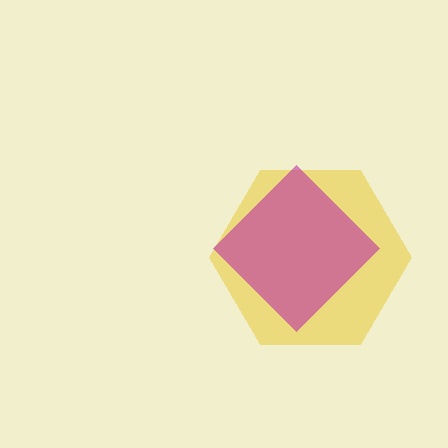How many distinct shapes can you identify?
There are 2 distinct shapes: a yellow hexagon, a magenta diamond.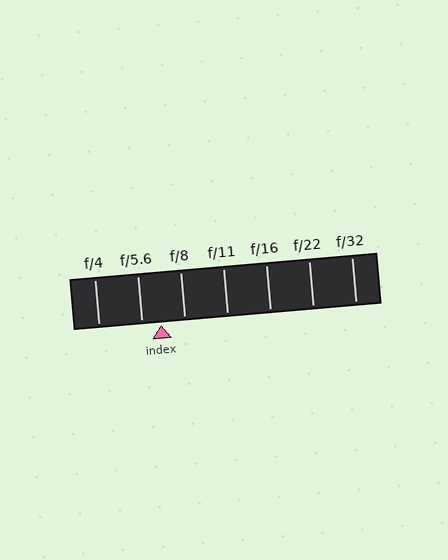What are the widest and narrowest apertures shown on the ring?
The widest aperture shown is f/4 and the narrowest is f/32.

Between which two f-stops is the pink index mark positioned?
The index mark is between f/5.6 and f/8.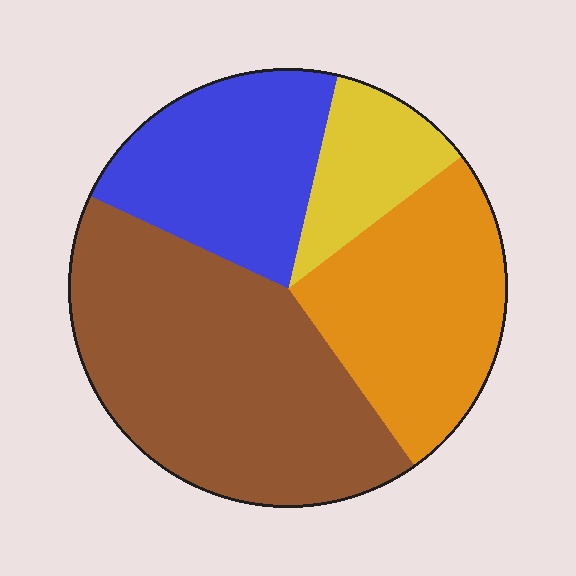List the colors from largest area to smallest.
From largest to smallest: brown, orange, blue, yellow.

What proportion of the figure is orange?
Orange takes up about one quarter (1/4) of the figure.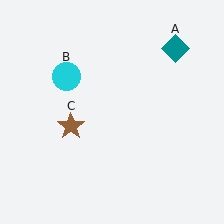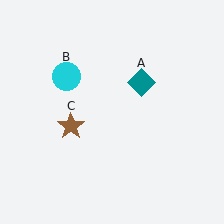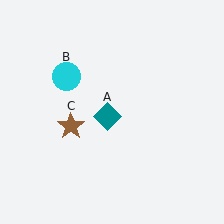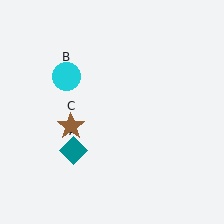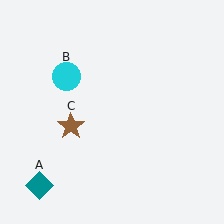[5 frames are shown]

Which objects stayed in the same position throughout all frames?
Cyan circle (object B) and brown star (object C) remained stationary.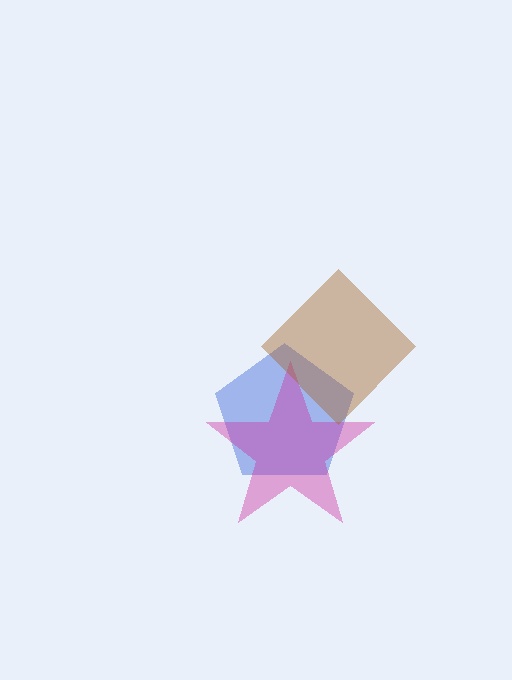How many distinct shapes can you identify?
There are 3 distinct shapes: a blue pentagon, a magenta star, a brown diamond.